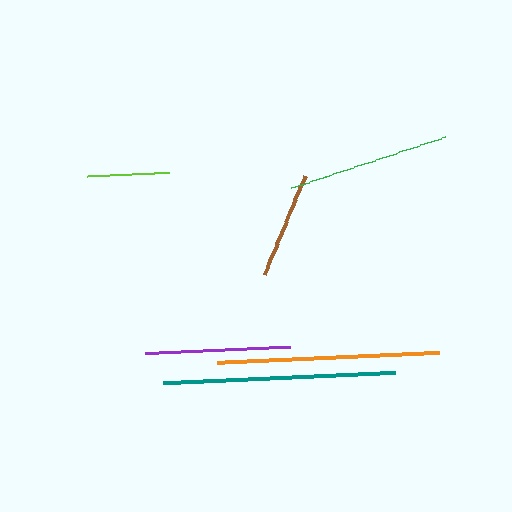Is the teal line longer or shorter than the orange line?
The teal line is longer than the orange line.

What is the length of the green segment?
The green segment is approximately 162 pixels long.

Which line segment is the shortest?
The lime line is the shortest at approximately 83 pixels.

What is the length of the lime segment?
The lime segment is approximately 83 pixels long.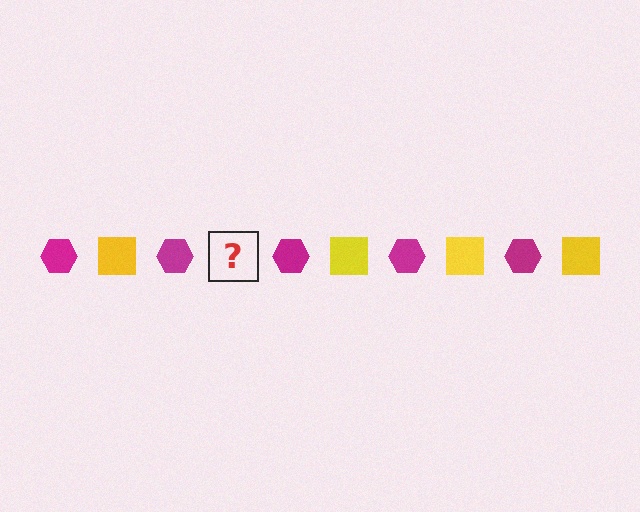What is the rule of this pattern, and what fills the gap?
The rule is that the pattern alternates between magenta hexagon and yellow square. The gap should be filled with a yellow square.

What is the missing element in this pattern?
The missing element is a yellow square.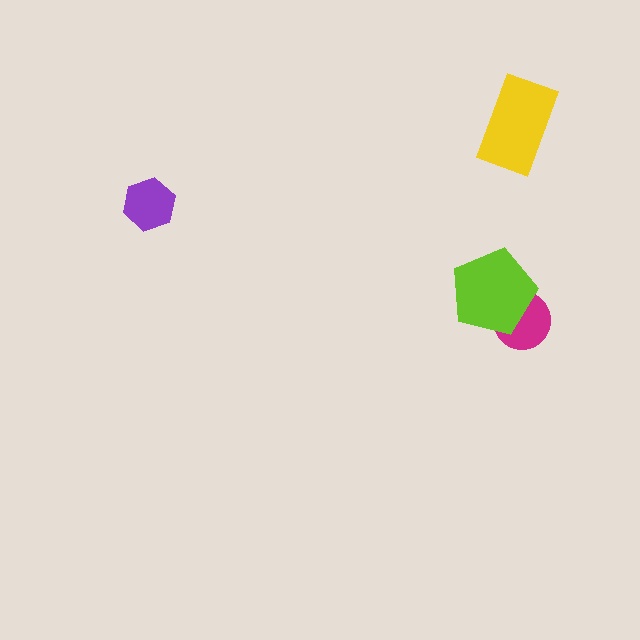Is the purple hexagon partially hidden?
No, no other shape covers it.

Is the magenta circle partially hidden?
Yes, it is partially covered by another shape.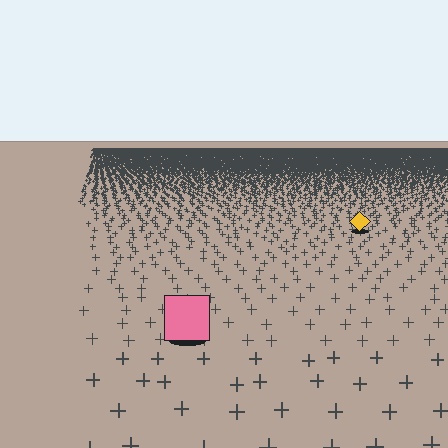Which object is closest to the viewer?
The pink square is closest. The texture marks near it are larger and more spread out.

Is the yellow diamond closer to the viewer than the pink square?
No. The pink square is closer — you can tell from the texture gradient: the ground texture is coarser near it.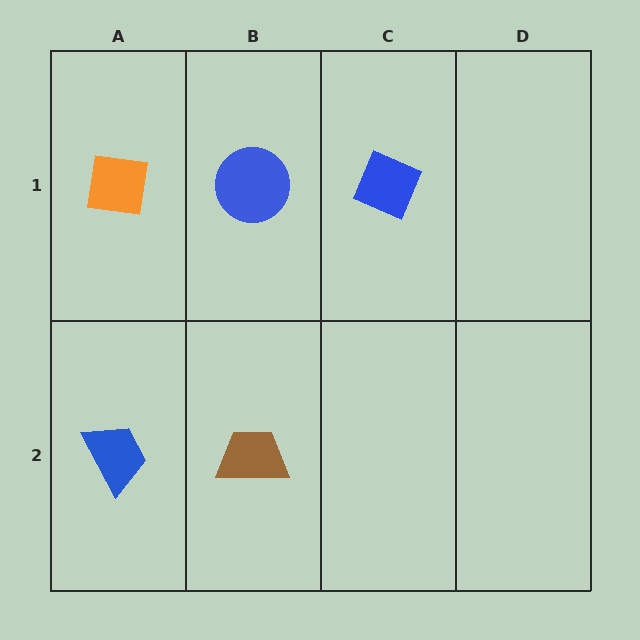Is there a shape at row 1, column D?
No, that cell is empty.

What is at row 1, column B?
A blue circle.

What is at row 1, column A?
An orange square.